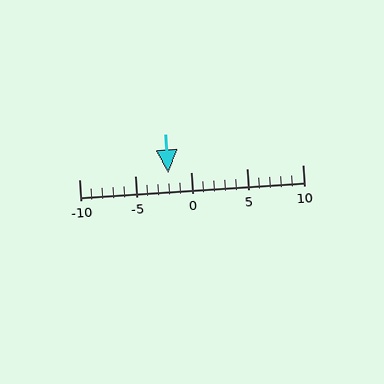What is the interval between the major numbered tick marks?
The major tick marks are spaced 5 units apart.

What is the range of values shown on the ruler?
The ruler shows values from -10 to 10.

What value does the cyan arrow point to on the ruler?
The cyan arrow points to approximately -2.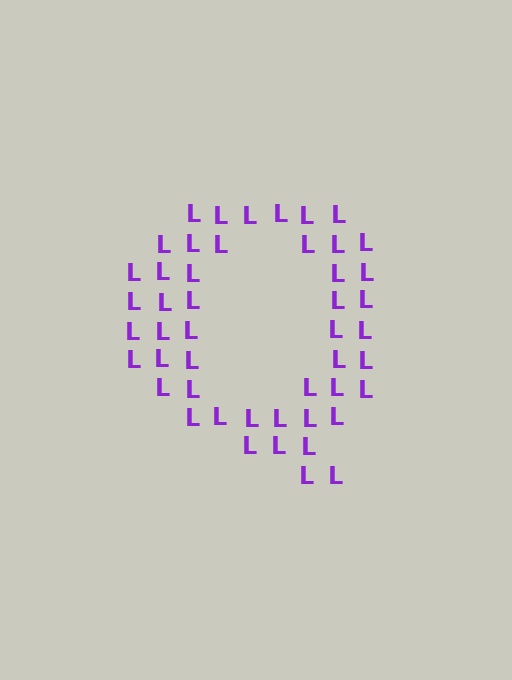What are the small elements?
The small elements are letter L's.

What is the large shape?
The large shape is the letter Q.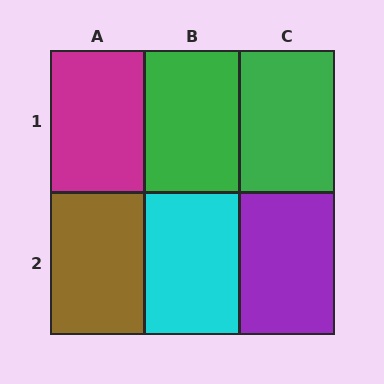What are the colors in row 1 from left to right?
Magenta, green, green.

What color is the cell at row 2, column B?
Cyan.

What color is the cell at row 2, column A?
Brown.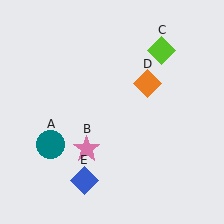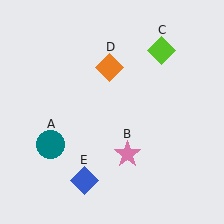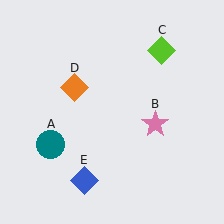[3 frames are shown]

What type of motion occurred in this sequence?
The pink star (object B), orange diamond (object D) rotated counterclockwise around the center of the scene.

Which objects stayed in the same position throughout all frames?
Teal circle (object A) and lime diamond (object C) and blue diamond (object E) remained stationary.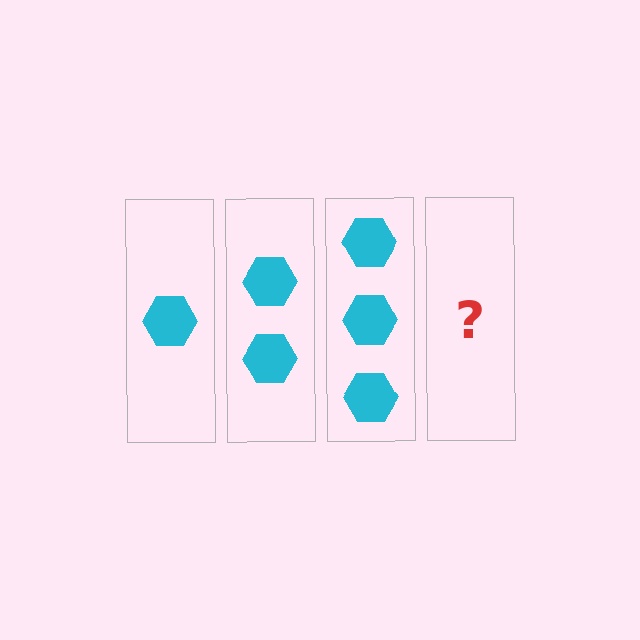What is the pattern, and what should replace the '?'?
The pattern is that each step adds one more hexagon. The '?' should be 4 hexagons.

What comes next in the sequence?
The next element should be 4 hexagons.